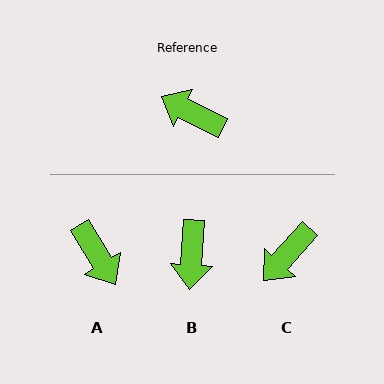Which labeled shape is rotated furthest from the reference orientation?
A, about 148 degrees away.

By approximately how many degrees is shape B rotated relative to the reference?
Approximately 114 degrees counter-clockwise.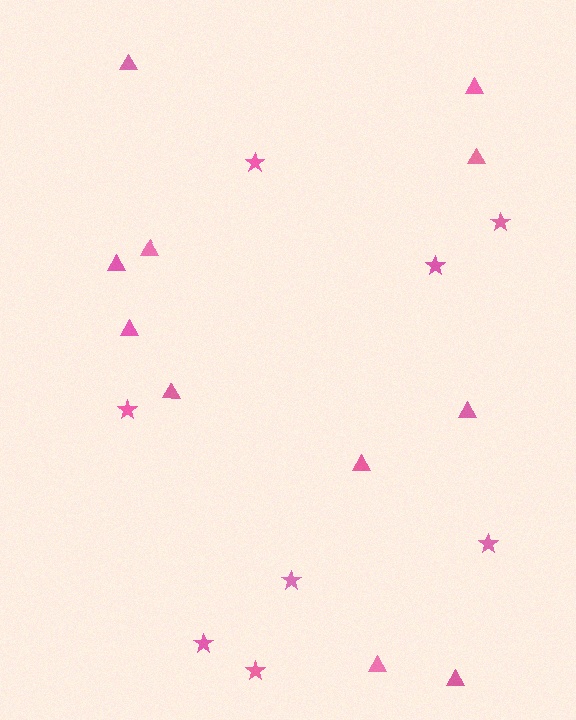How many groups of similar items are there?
There are 2 groups: one group of stars (8) and one group of triangles (11).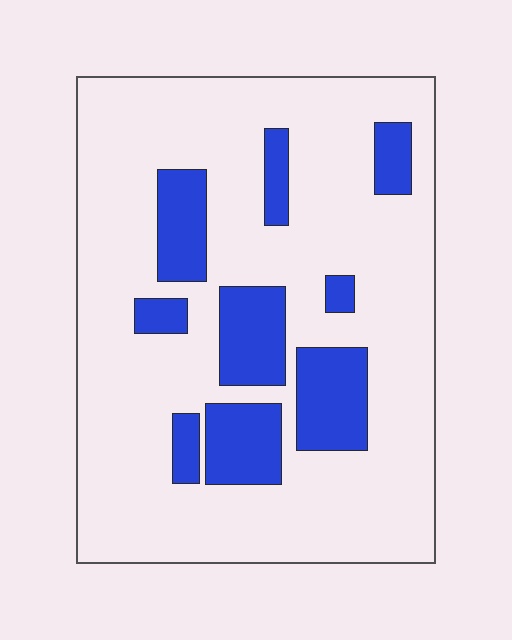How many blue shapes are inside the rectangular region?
9.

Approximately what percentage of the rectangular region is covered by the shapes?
Approximately 20%.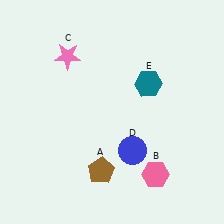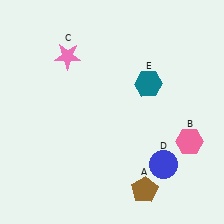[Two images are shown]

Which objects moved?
The objects that moved are: the brown pentagon (A), the pink hexagon (B), the blue circle (D).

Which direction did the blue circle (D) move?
The blue circle (D) moved right.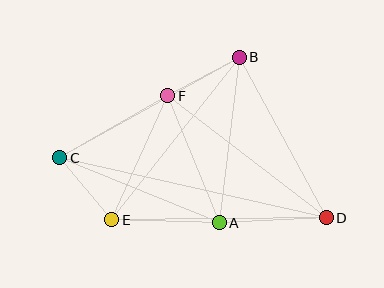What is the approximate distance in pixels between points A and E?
The distance between A and E is approximately 108 pixels.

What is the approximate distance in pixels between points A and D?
The distance between A and D is approximately 107 pixels.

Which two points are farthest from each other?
Points C and D are farthest from each other.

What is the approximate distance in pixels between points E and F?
The distance between E and F is approximately 136 pixels.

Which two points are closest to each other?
Points C and E are closest to each other.